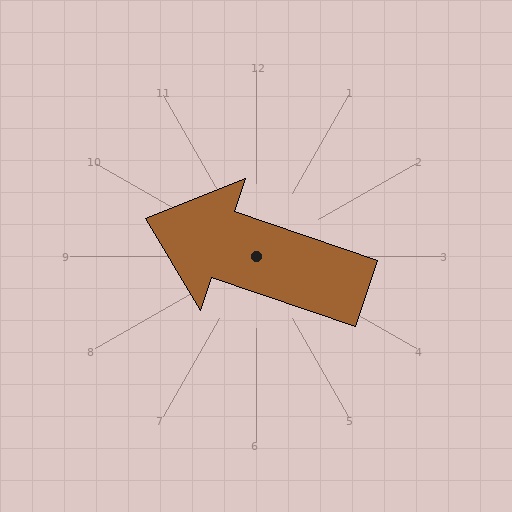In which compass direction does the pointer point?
West.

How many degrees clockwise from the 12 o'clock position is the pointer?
Approximately 289 degrees.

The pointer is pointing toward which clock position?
Roughly 10 o'clock.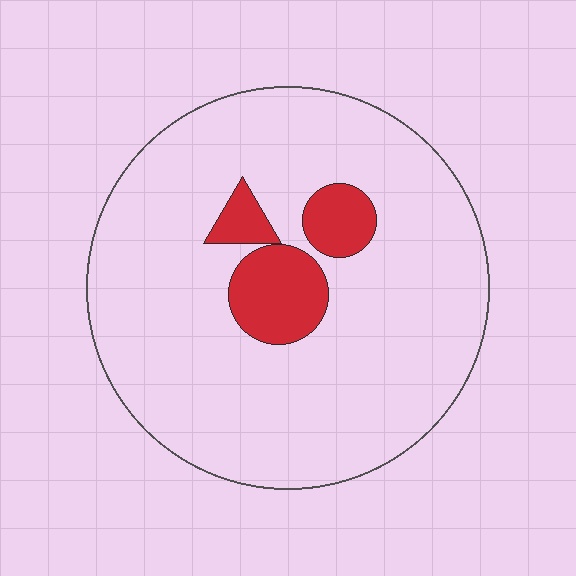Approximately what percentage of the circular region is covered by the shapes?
Approximately 10%.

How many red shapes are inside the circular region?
3.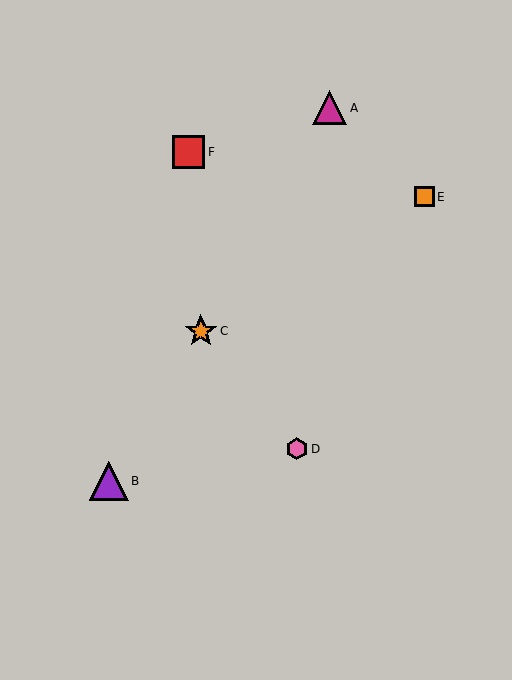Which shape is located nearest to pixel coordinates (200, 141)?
The red square (labeled F) at (189, 152) is nearest to that location.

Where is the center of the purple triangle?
The center of the purple triangle is at (109, 481).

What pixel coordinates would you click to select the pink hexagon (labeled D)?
Click at (297, 449) to select the pink hexagon D.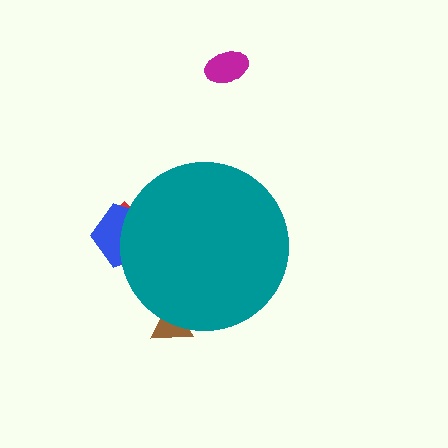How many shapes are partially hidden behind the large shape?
3 shapes are partially hidden.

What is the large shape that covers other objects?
A teal circle.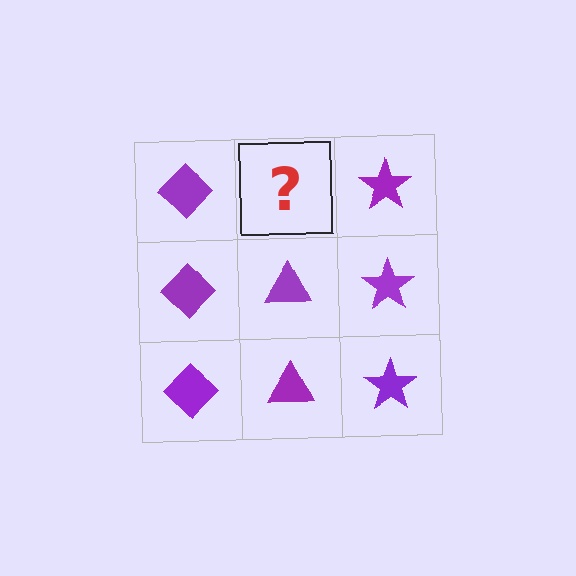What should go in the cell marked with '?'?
The missing cell should contain a purple triangle.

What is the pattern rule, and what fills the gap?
The rule is that each column has a consistent shape. The gap should be filled with a purple triangle.